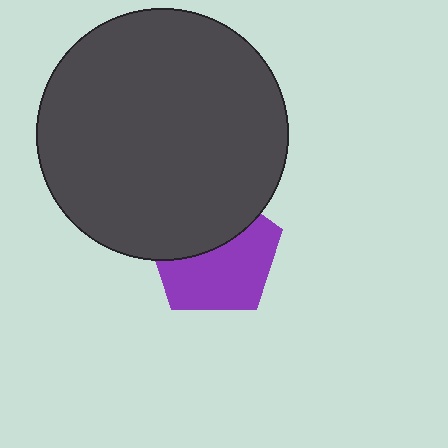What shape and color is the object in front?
The object in front is a dark gray circle.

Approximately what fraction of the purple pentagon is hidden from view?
Roughly 43% of the purple pentagon is hidden behind the dark gray circle.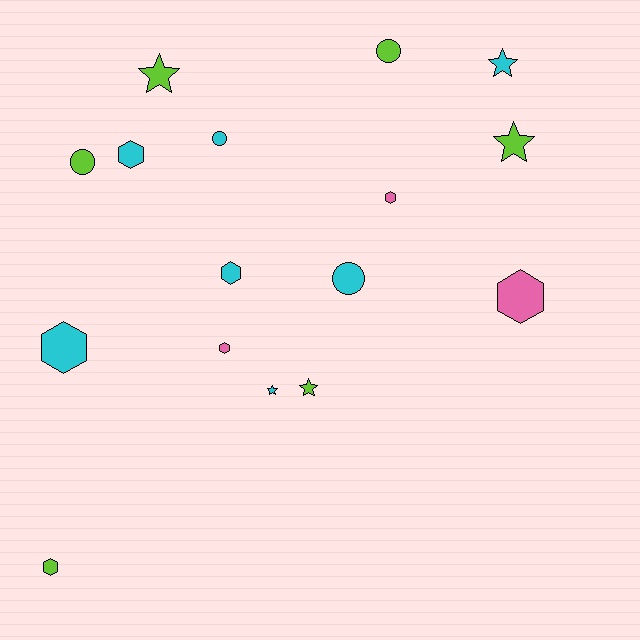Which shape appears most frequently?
Hexagon, with 7 objects.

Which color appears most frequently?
Cyan, with 7 objects.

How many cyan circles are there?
There are 2 cyan circles.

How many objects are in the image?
There are 16 objects.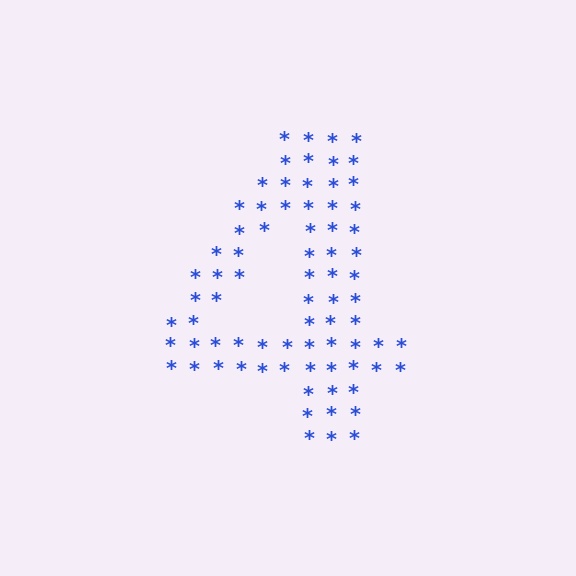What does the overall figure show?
The overall figure shows the digit 4.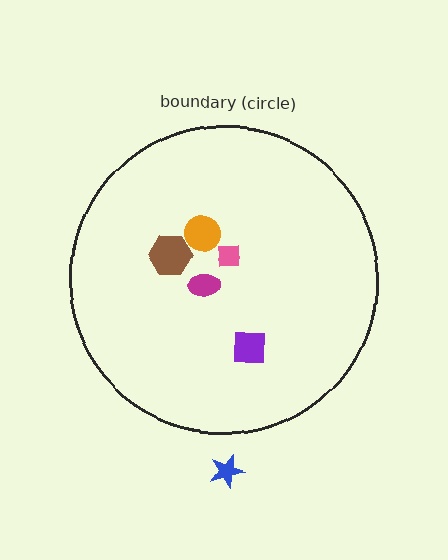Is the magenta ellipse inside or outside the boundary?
Inside.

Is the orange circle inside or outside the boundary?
Inside.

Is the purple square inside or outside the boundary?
Inside.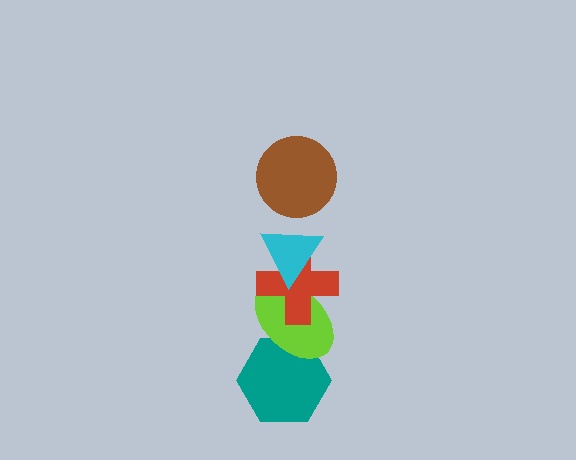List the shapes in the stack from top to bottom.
From top to bottom: the brown circle, the cyan triangle, the red cross, the lime ellipse, the teal hexagon.